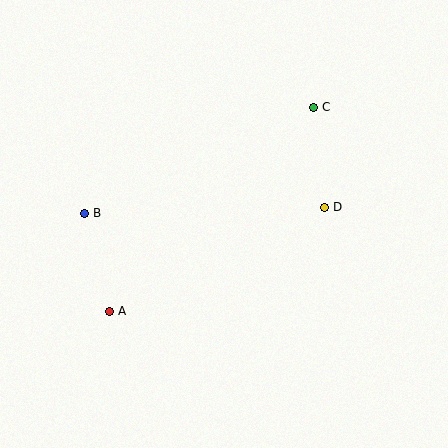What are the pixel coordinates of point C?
Point C is at (313, 107).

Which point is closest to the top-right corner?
Point C is closest to the top-right corner.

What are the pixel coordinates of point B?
Point B is at (84, 214).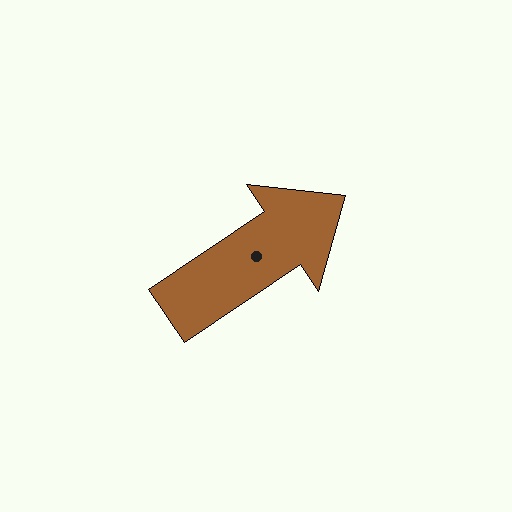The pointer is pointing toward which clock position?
Roughly 2 o'clock.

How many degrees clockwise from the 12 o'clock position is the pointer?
Approximately 56 degrees.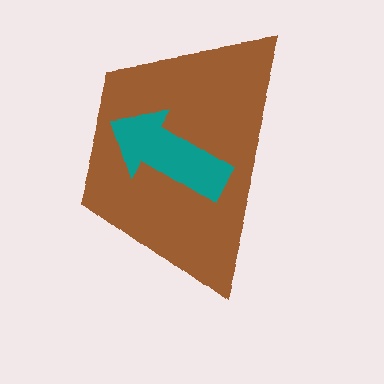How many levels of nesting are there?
2.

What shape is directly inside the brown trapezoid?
The teal arrow.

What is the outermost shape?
The brown trapezoid.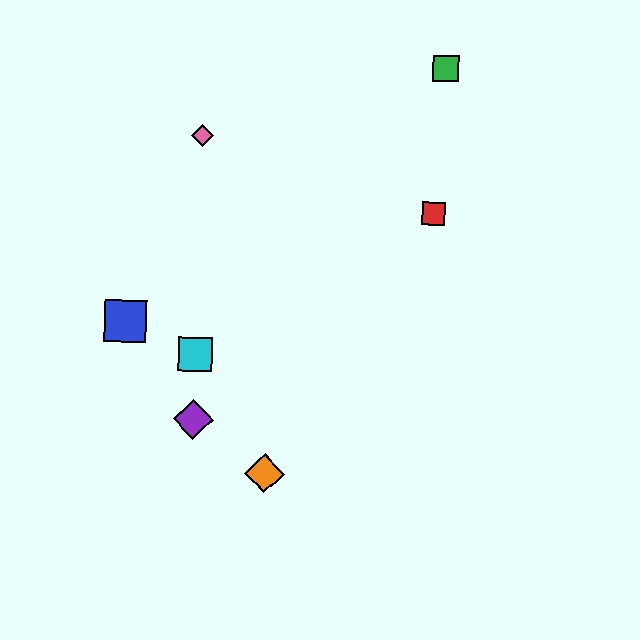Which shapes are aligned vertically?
The yellow diamond, the purple diamond, the cyan square, the pink diamond are aligned vertically.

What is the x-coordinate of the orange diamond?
The orange diamond is at x≈265.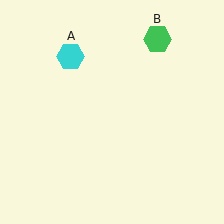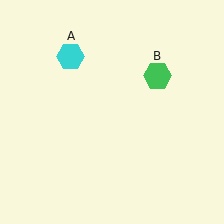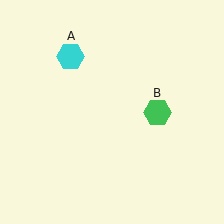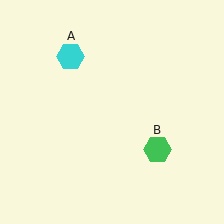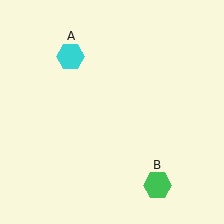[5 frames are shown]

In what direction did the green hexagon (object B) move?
The green hexagon (object B) moved down.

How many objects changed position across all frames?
1 object changed position: green hexagon (object B).